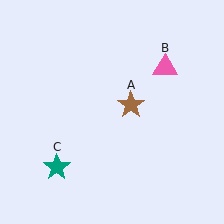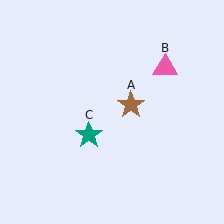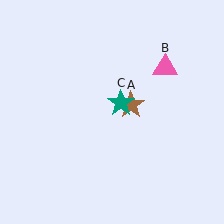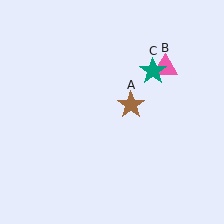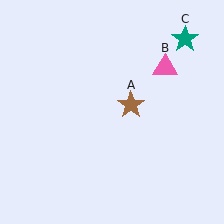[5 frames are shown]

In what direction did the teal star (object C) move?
The teal star (object C) moved up and to the right.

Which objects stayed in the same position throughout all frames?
Brown star (object A) and pink triangle (object B) remained stationary.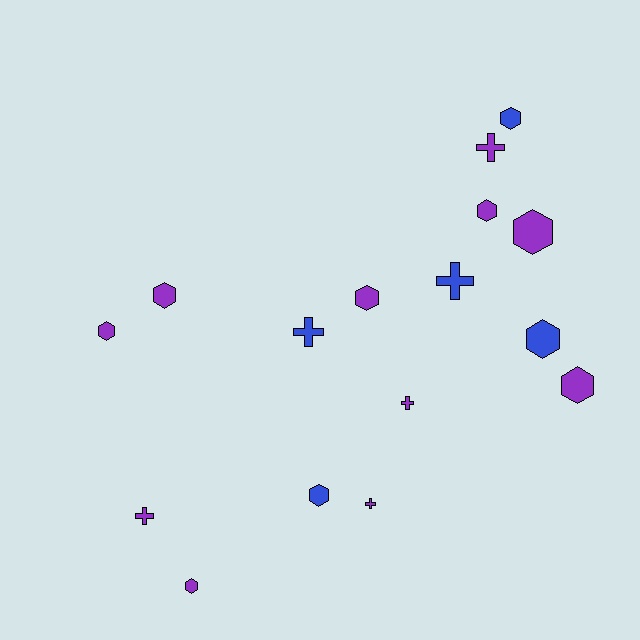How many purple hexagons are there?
There are 7 purple hexagons.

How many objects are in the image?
There are 16 objects.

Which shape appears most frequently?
Hexagon, with 10 objects.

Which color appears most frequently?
Purple, with 11 objects.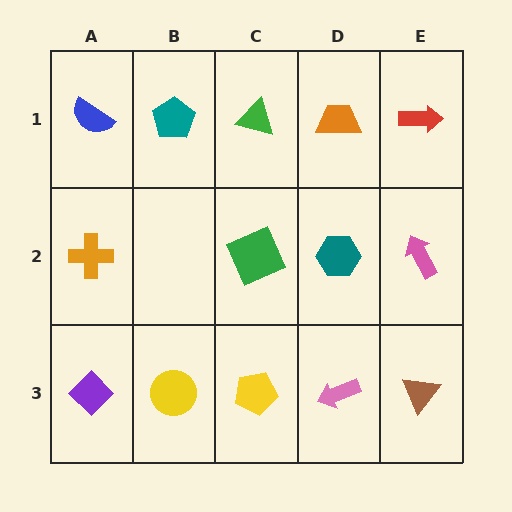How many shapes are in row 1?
5 shapes.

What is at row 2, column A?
An orange cross.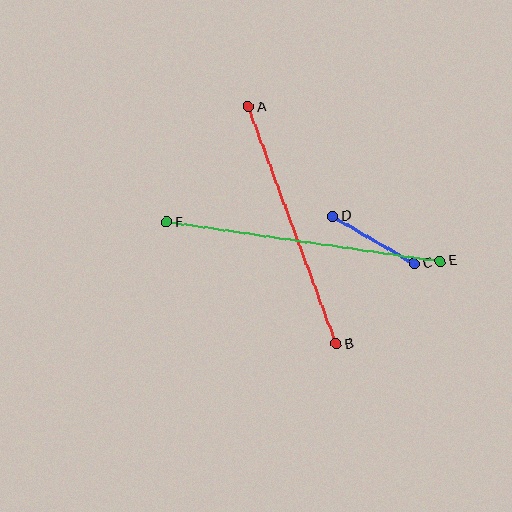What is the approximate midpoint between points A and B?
The midpoint is at approximately (292, 225) pixels.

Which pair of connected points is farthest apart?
Points E and F are farthest apart.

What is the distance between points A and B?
The distance is approximately 253 pixels.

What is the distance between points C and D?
The distance is approximately 94 pixels.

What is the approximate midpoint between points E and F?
The midpoint is at approximately (304, 242) pixels.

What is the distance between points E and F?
The distance is approximately 276 pixels.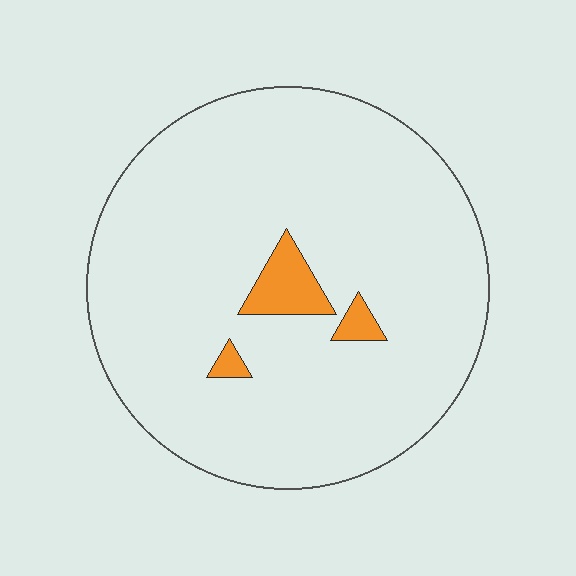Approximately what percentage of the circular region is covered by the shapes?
Approximately 5%.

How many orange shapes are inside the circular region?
3.